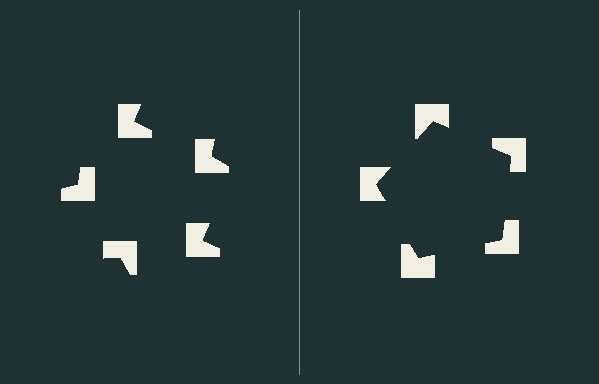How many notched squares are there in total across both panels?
10 — 5 on each side.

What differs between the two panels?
The notched squares are positioned identically on both sides; only the wedge orientations differ. On the right they align to a pentagon; on the left they are misaligned.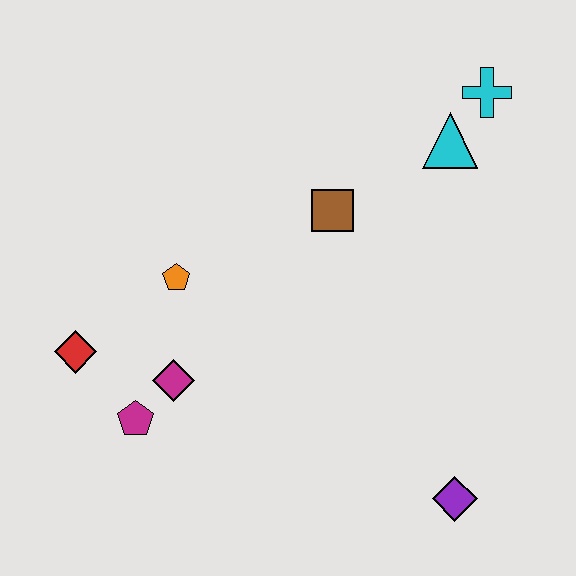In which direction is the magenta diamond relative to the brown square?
The magenta diamond is below the brown square.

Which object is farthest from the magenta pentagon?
The cyan cross is farthest from the magenta pentagon.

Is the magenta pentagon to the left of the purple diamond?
Yes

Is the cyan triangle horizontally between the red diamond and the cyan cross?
Yes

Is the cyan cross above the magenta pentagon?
Yes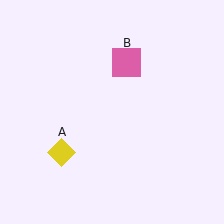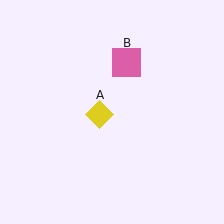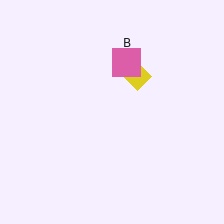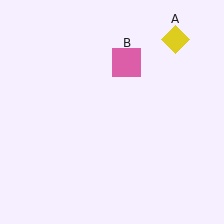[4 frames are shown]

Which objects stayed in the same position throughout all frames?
Pink square (object B) remained stationary.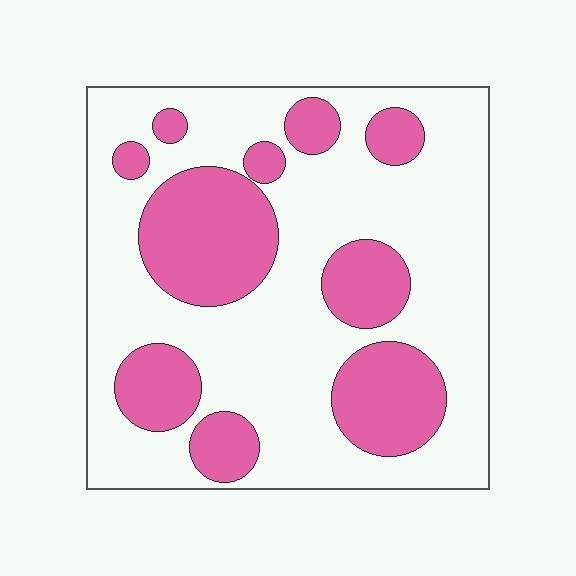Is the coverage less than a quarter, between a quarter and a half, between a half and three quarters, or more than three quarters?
Between a quarter and a half.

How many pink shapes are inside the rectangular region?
10.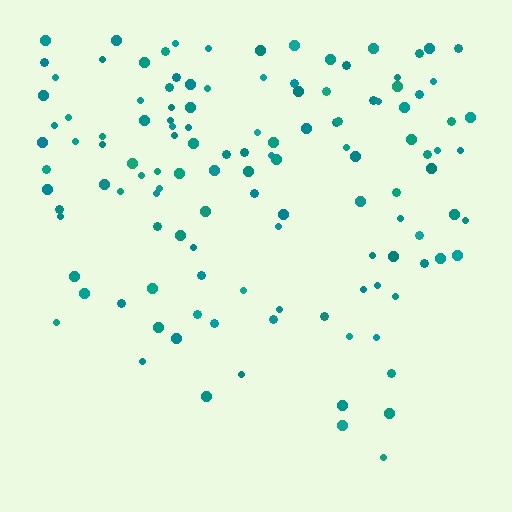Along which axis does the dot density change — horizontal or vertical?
Vertical.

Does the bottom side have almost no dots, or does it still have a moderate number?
Still a moderate number, just noticeably fewer than the top.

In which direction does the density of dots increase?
From bottom to top, with the top side densest.